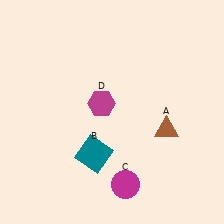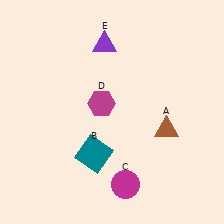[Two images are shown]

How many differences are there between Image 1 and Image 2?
There is 1 difference between the two images.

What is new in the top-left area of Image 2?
A purple triangle (E) was added in the top-left area of Image 2.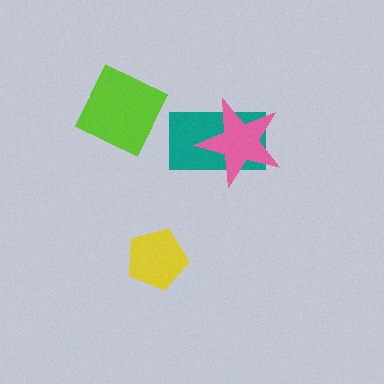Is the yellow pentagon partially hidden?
No, no other shape covers it.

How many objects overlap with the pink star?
1 object overlaps with the pink star.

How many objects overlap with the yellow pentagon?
0 objects overlap with the yellow pentagon.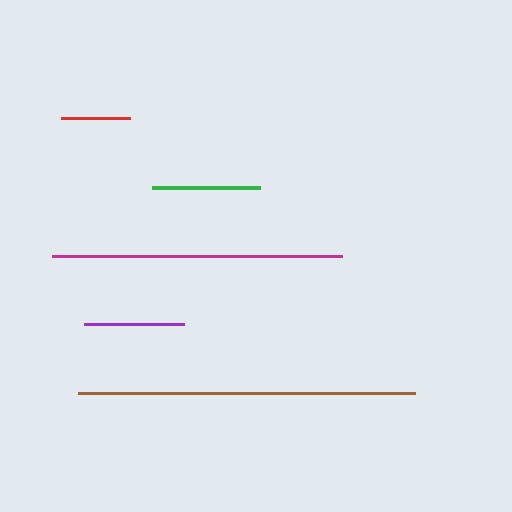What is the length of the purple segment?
The purple segment is approximately 100 pixels long.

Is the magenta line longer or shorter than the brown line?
The brown line is longer than the magenta line.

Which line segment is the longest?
The brown line is the longest at approximately 338 pixels.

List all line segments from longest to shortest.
From longest to shortest: brown, magenta, green, purple, red.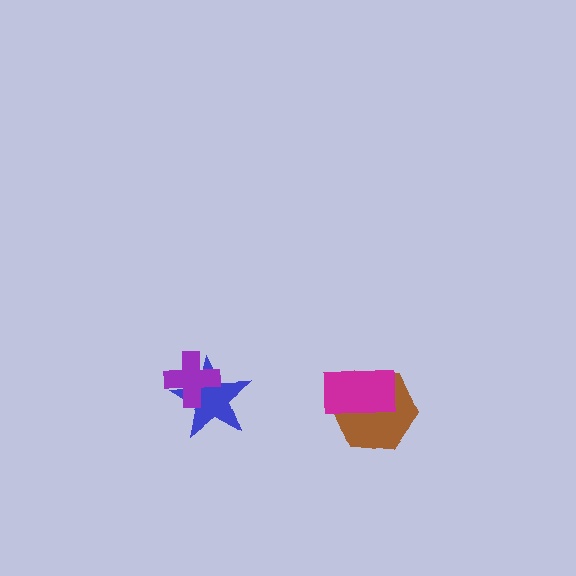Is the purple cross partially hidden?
No, no other shape covers it.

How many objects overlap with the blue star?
1 object overlaps with the blue star.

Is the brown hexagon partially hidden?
Yes, it is partially covered by another shape.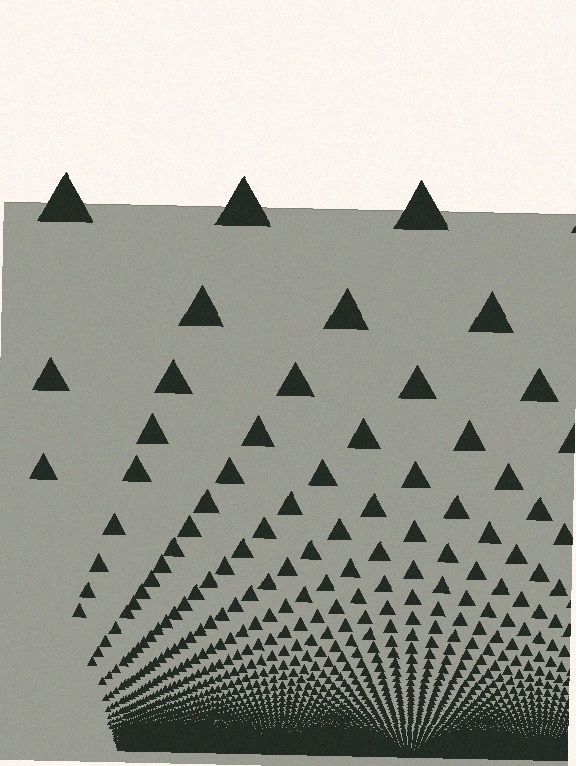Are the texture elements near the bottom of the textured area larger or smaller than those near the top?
Smaller. The gradient is inverted — elements near the bottom are smaller and denser.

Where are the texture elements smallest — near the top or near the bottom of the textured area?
Near the bottom.